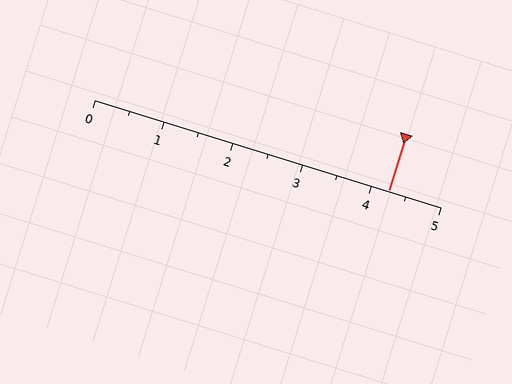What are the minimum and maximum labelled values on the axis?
The axis runs from 0 to 5.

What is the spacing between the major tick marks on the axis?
The major ticks are spaced 1 apart.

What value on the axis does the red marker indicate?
The marker indicates approximately 4.2.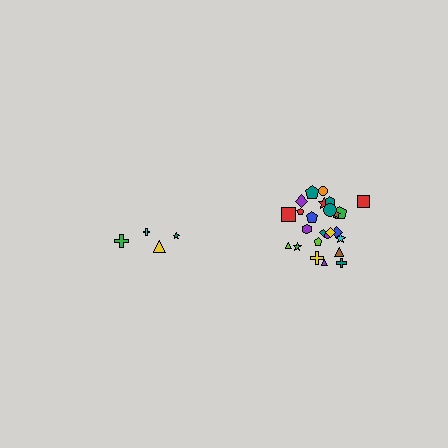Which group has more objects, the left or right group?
The right group.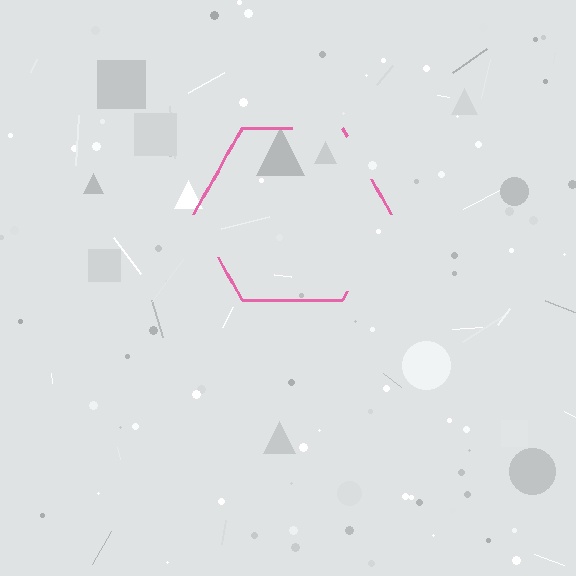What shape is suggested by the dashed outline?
The dashed outline suggests a hexagon.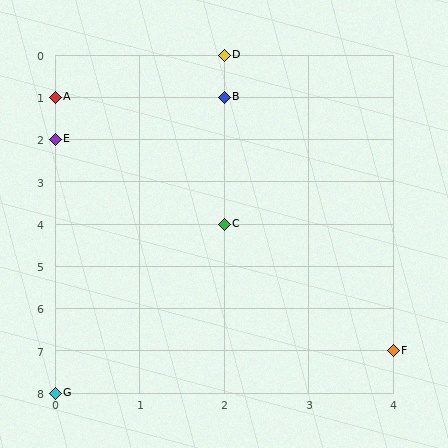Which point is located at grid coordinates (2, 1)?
Point B is at (2, 1).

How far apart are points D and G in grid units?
Points D and G are 2 columns and 8 rows apart (about 8.2 grid units diagonally).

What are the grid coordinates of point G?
Point G is at grid coordinates (0, 8).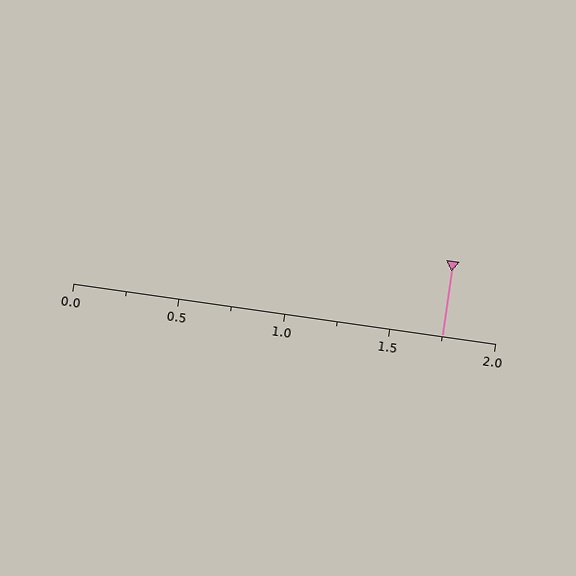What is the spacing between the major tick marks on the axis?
The major ticks are spaced 0.5 apart.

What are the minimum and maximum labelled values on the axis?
The axis runs from 0.0 to 2.0.